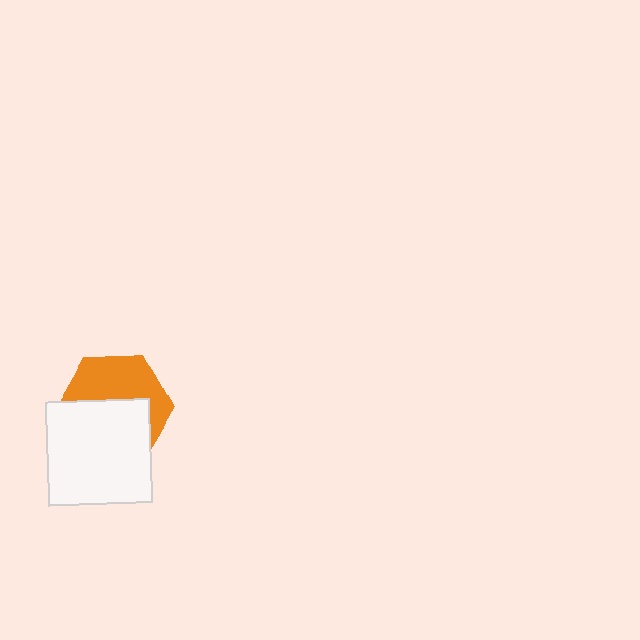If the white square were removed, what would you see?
You would see the complete orange hexagon.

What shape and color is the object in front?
The object in front is a white square.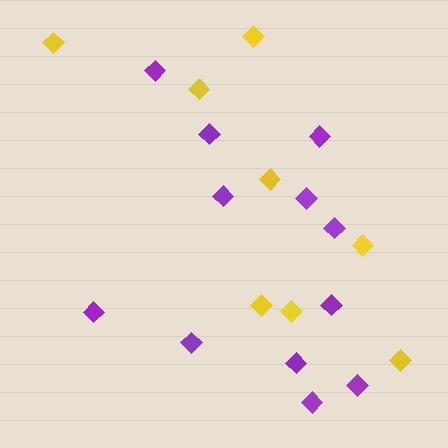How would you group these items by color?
There are 2 groups: one group of purple diamonds (12) and one group of yellow diamonds (8).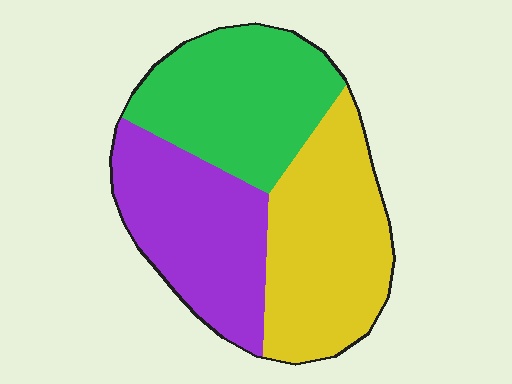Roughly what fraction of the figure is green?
Green takes up about one third (1/3) of the figure.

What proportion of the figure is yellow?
Yellow takes up about three eighths (3/8) of the figure.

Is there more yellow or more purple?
Yellow.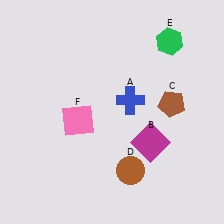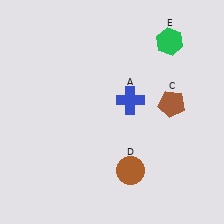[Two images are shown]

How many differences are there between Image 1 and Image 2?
There are 2 differences between the two images.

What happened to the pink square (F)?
The pink square (F) was removed in Image 2. It was in the bottom-left area of Image 1.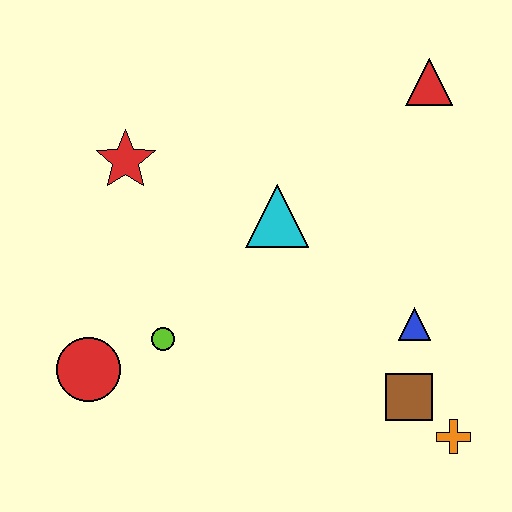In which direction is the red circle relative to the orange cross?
The red circle is to the left of the orange cross.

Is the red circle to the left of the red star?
Yes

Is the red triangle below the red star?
No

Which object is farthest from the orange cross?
The red star is farthest from the orange cross.